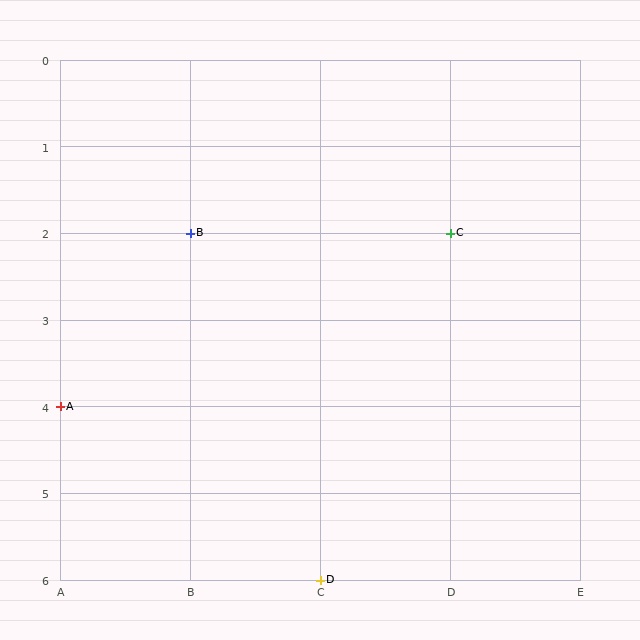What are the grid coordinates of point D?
Point D is at grid coordinates (C, 6).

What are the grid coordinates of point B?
Point B is at grid coordinates (B, 2).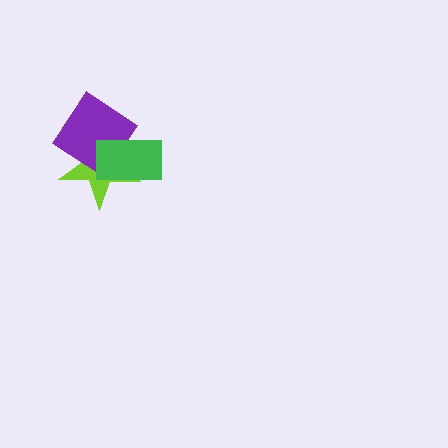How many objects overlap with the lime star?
2 objects overlap with the lime star.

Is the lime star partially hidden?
Yes, it is partially covered by another shape.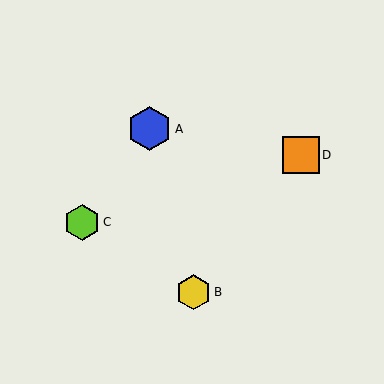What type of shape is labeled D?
Shape D is an orange square.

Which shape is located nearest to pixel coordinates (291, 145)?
The orange square (labeled D) at (301, 155) is nearest to that location.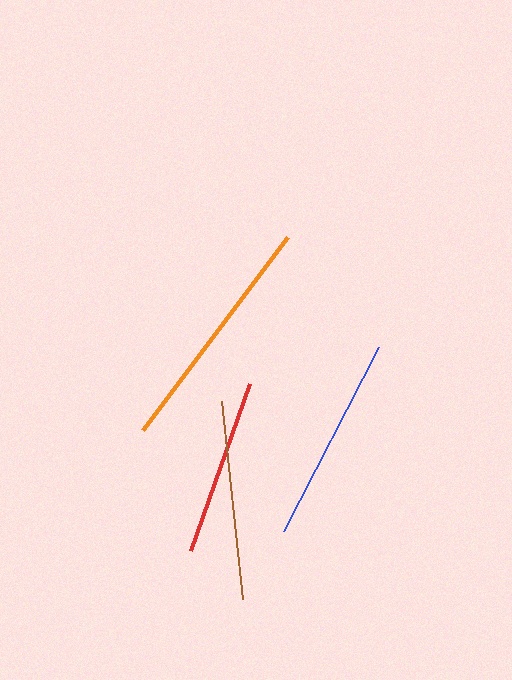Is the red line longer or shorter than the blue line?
The blue line is longer than the red line.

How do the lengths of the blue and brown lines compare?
The blue and brown lines are approximately the same length.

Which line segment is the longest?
The orange line is the longest at approximately 242 pixels.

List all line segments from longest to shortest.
From longest to shortest: orange, blue, brown, red.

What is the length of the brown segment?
The brown segment is approximately 199 pixels long.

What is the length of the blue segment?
The blue segment is approximately 208 pixels long.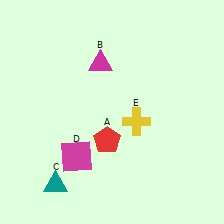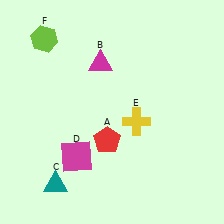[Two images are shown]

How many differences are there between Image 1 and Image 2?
There is 1 difference between the two images.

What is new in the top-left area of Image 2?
A lime hexagon (F) was added in the top-left area of Image 2.